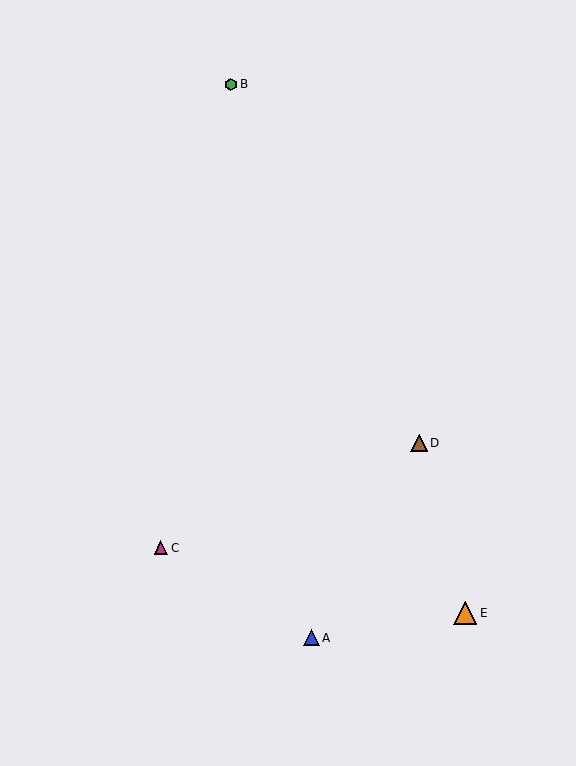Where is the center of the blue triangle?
The center of the blue triangle is at (311, 638).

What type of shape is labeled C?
Shape C is a magenta triangle.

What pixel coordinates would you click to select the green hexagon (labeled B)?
Click at (231, 84) to select the green hexagon B.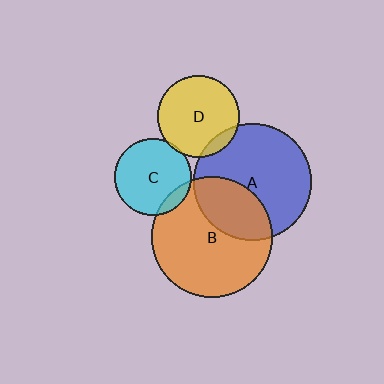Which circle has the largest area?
Circle B (orange).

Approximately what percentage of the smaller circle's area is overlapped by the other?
Approximately 10%.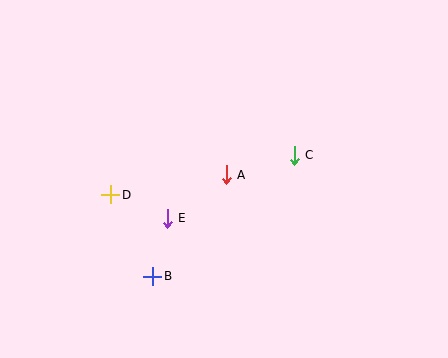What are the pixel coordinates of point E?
Point E is at (167, 218).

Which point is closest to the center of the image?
Point A at (226, 175) is closest to the center.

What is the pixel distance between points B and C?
The distance between B and C is 186 pixels.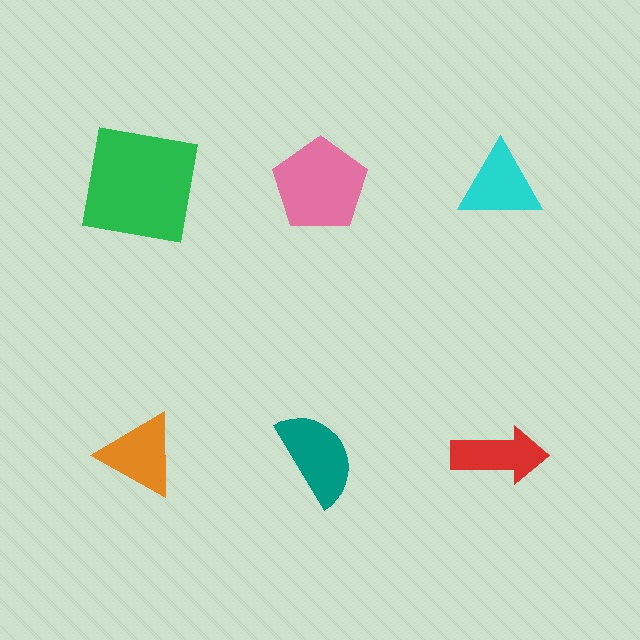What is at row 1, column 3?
A cyan triangle.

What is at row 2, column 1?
An orange triangle.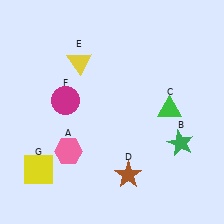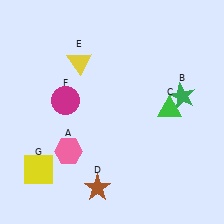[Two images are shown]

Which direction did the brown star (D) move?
The brown star (D) moved left.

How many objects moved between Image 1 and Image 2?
2 objects moved between the two images.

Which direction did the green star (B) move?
The green star (B) moved up.